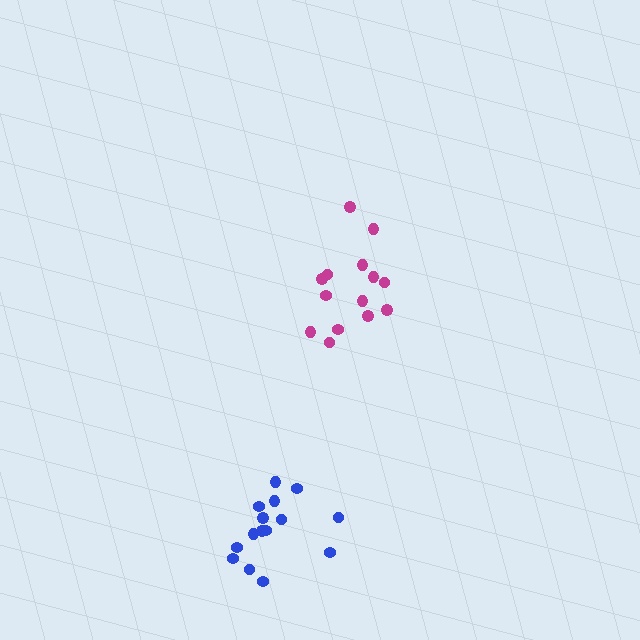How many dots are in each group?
Group 1: 15 dots, Group 2: 14 dots (29 total).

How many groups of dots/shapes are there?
There are 2 groups.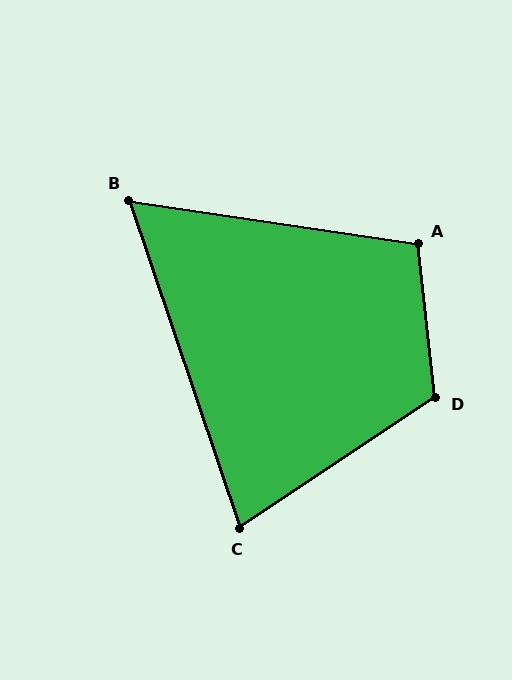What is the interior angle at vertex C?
Approximately 75 degrees (acute).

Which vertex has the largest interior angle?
D, at approximately 117 degrees.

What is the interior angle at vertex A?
Approximately 105 degrees (obtuse).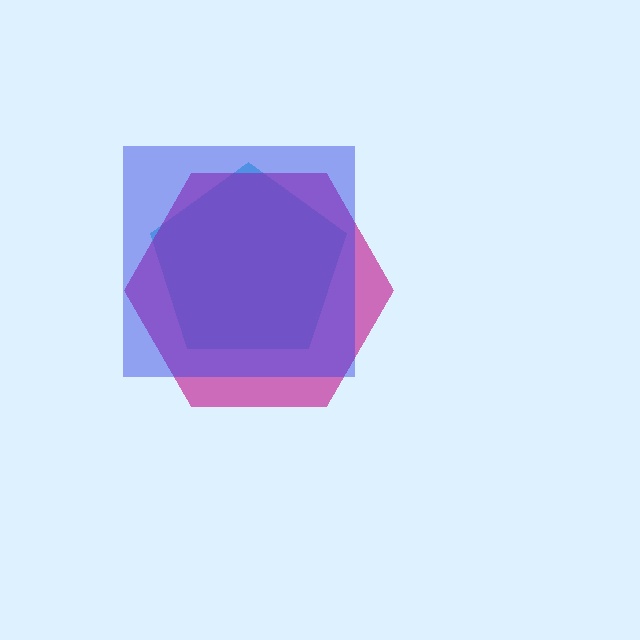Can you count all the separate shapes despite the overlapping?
Yes, there are 3 separate shapes.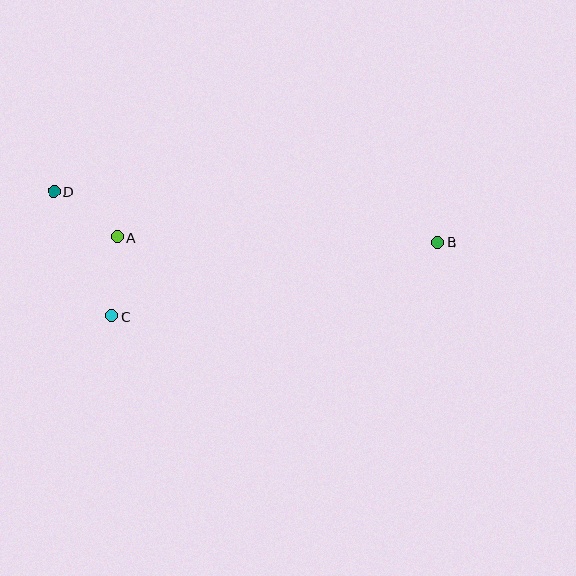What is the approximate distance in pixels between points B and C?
The distance between B and C is approximately 335 pixels.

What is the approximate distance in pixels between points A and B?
The distance between A and B is approximately 321 pixels.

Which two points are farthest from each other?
Points B and D are farthest from each other.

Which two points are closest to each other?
Points A and D are closest to each other.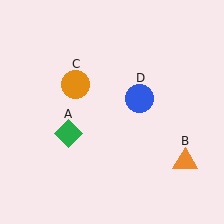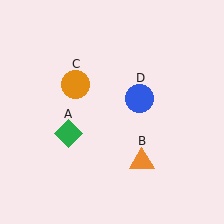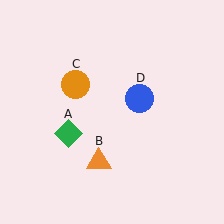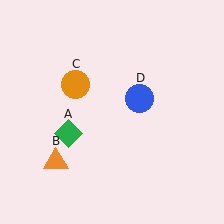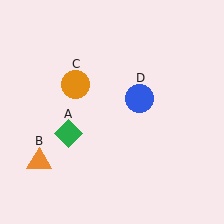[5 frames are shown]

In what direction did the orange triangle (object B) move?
The orange triangle (object B) moved left.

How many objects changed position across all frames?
1 object changed position: orange triangle (object B).